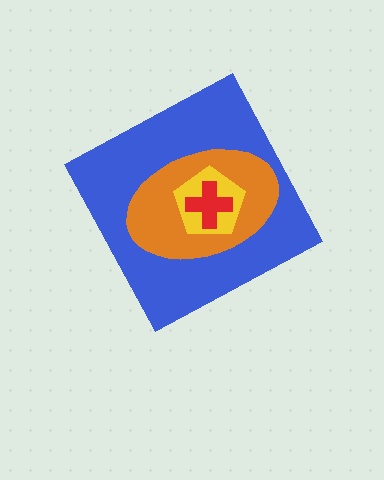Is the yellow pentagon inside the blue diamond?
Yes.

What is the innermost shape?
The red cross.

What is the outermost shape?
The blue diamond.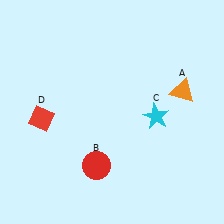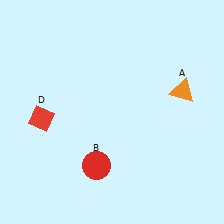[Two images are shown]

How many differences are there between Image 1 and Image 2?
There is 1 difference between the two images.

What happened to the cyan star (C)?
The cyan star (C) was removed in Image 2. It was in the bottom-right area of Image 1.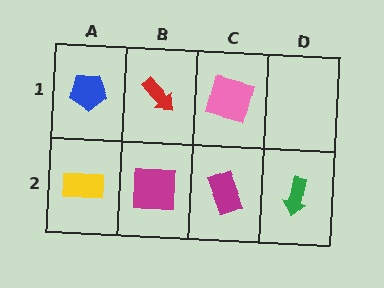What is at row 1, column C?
A pink square.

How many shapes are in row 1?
3 shapes.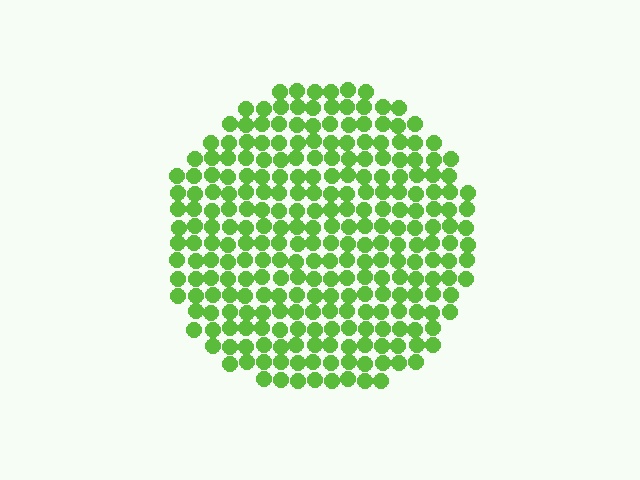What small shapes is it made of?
It is made of small circles.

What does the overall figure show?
The overall figure shows a circle.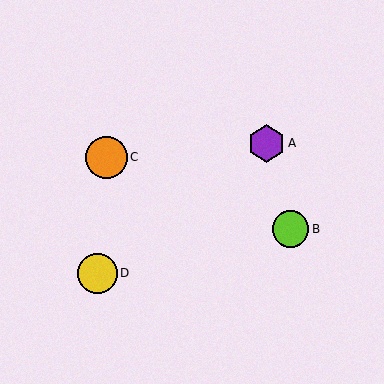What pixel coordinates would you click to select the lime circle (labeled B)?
Click at (290, 229) to select the lime circle B.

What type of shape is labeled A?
Shape A is a purple hexagon.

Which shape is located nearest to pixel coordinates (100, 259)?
The yellow circle (labeled D) at (97, 273) is nearest to that location.